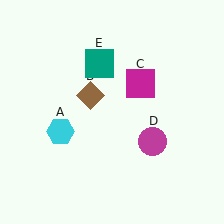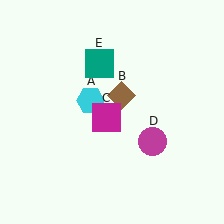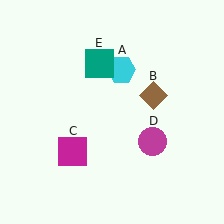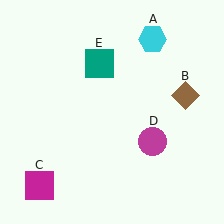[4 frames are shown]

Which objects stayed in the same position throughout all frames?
Magenta circle (object D) and teal square (object E) remained stationary.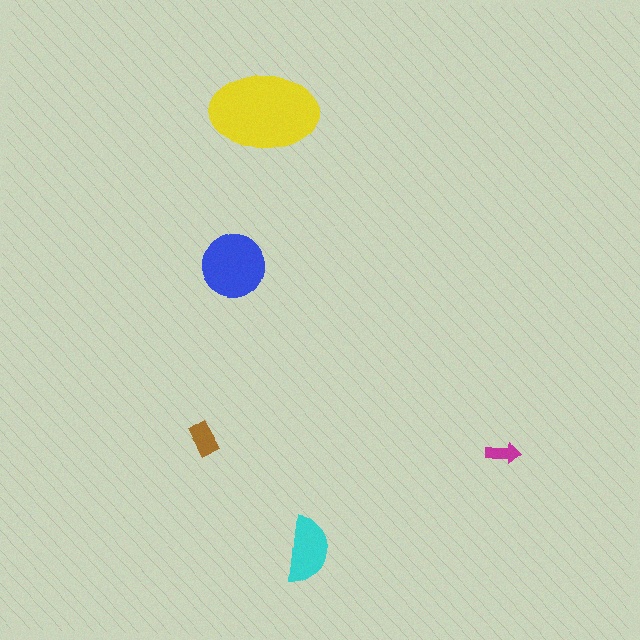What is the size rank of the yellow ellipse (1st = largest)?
1st.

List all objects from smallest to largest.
The magenta arrow, the brown rectangle, the cyan semicircle, the blue circle, the yellow ellipse.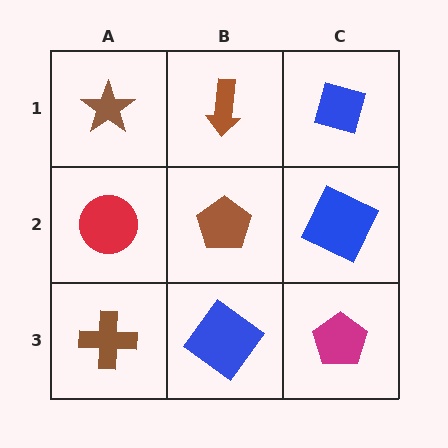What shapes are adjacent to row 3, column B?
A brown pentagon (row 2, column B), a brown cross (row 3, column A), a magenta pentagon (row 3, column C).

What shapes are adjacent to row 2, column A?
A brown star (row 1, column A), a brown cross (row 3, column A), a brown pentagon (row 2, column B).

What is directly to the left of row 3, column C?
A blue diamond.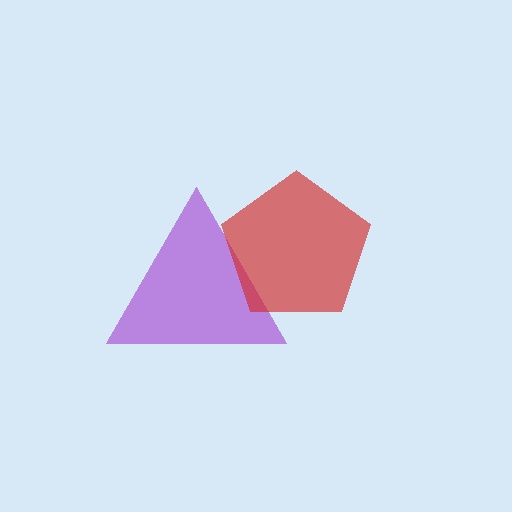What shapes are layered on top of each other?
The layered shapes are: a purple triangle, a red pentagon.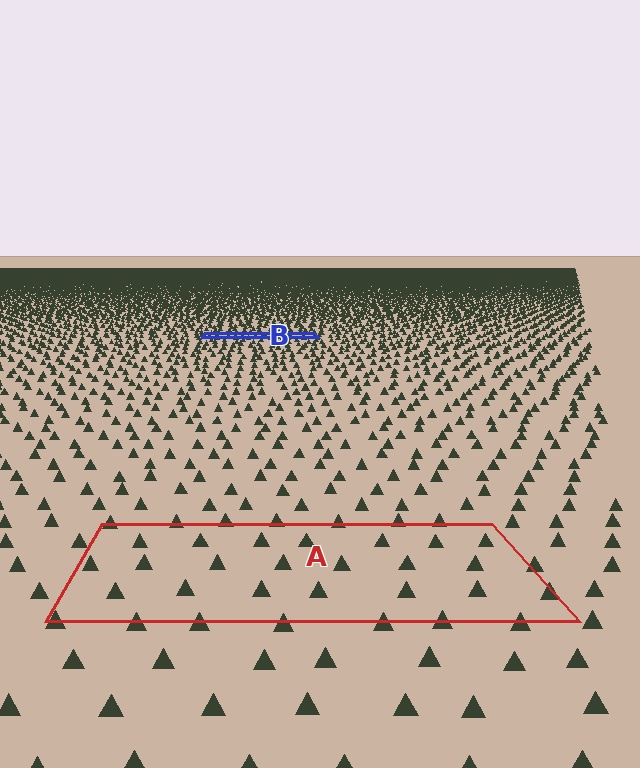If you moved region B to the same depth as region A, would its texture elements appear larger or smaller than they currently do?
They would appear larger. At a closer depth, the same texture elements are projected at a bigger on-screen size.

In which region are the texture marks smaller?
The texture marks are smaller in region B, because it is farther away.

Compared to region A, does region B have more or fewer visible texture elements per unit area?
Region B has more texture elements per unit area — they are packed more densely because it is farther away.